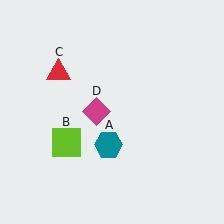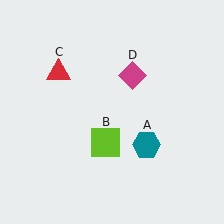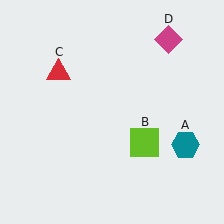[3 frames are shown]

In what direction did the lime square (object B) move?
The lime square (object B) moved right.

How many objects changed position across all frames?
3 objects changed position: teal hexagon (object A), lime square (object B), magenta diamond (object D).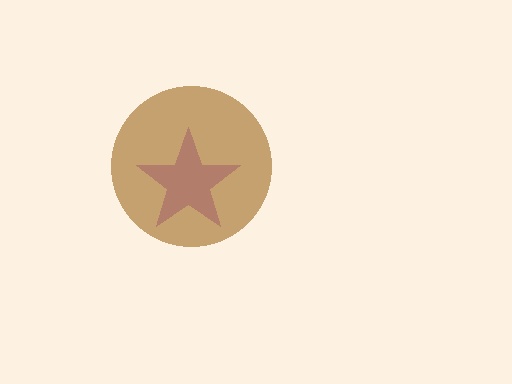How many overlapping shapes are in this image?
There are 2 overlapping shapes in the image.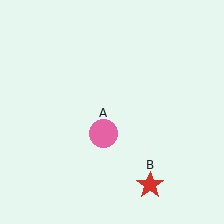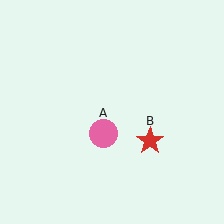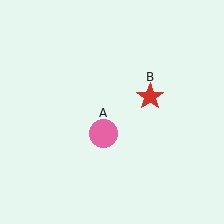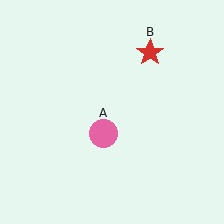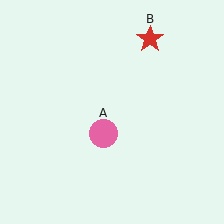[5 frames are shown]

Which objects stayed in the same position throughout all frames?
Pink circle (object A) remained stationary.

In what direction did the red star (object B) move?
The red star (object B) moved up.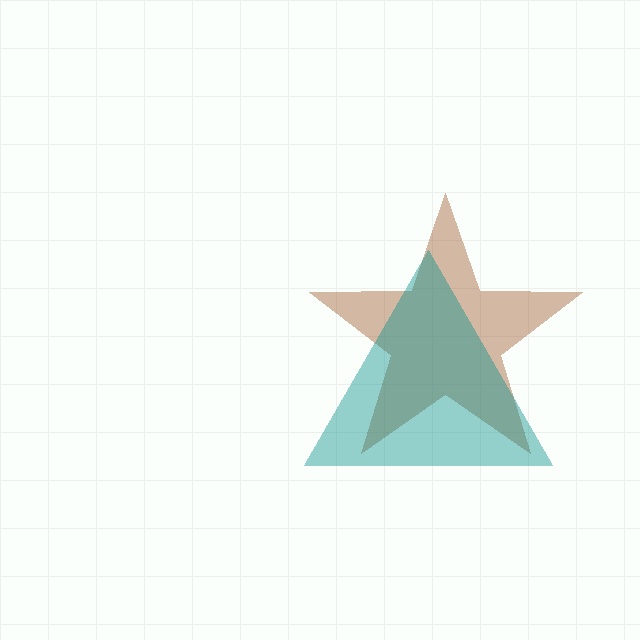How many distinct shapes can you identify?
There are 2 distinct shapes: a brown star, a teal triangle.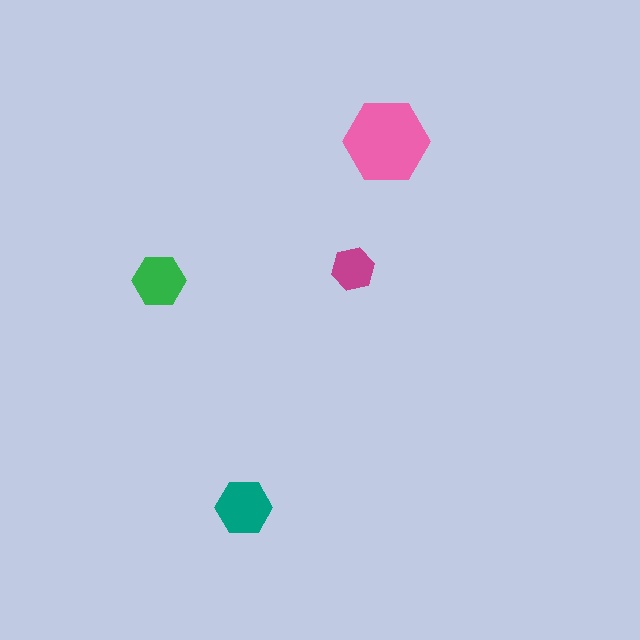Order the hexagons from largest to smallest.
the pink one, the teal one, the green one, the magenta one.